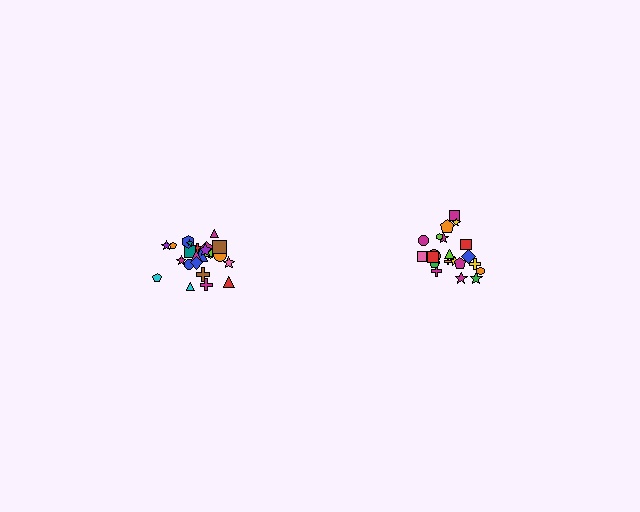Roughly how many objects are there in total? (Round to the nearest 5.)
Roughly 45 objects in total.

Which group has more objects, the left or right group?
The left group.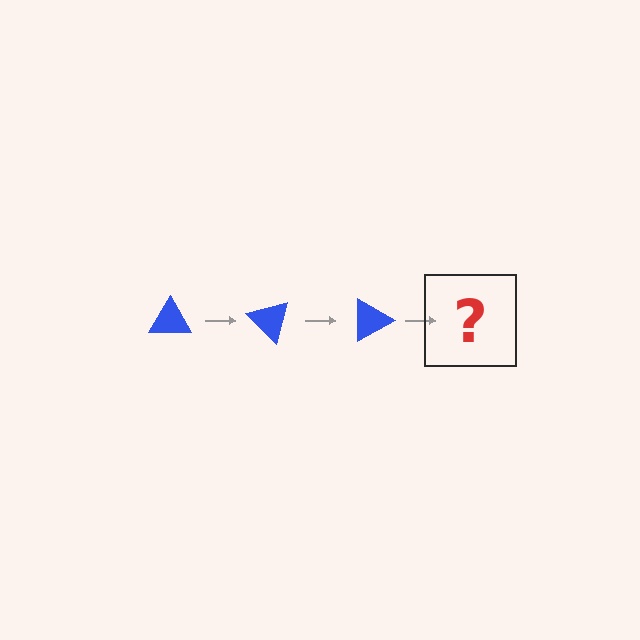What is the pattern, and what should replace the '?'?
The pattern is that the triangle rotates 45 degrees each step. The '?' should be a blue triangle rotated 135 degrees.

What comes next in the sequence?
The next element should be a blue triangle rotated 135 degrees.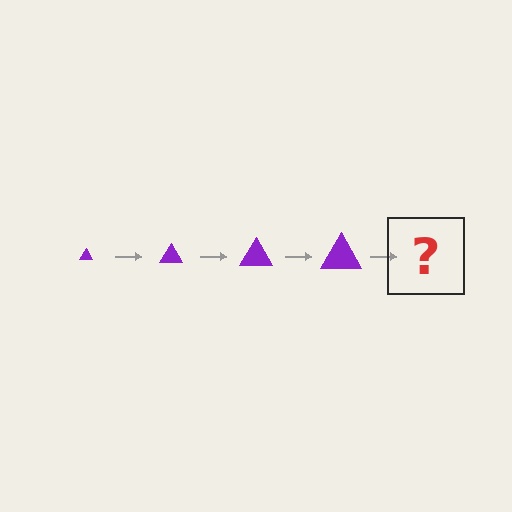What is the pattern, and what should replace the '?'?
The pattern is that the triangle gets progressively larger each step. The '?' should be a purple triangle, larger than the previous one.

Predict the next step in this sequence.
The next step is a purple triangle, larger than the previous one.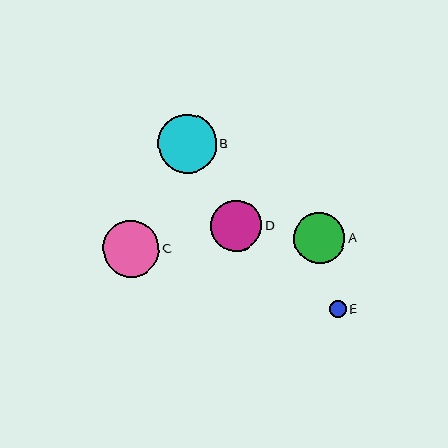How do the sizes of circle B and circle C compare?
Circle B and circle C are approximately the same size.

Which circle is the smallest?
Circle E is the smallest with a size of approximately 17 pixels.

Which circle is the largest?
Circle B is the largest with a size of approximately 59 pixels.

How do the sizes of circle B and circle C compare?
Circle B and circle C are approximately the same size.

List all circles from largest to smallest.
From largest to smallest: B, C, D, A, E.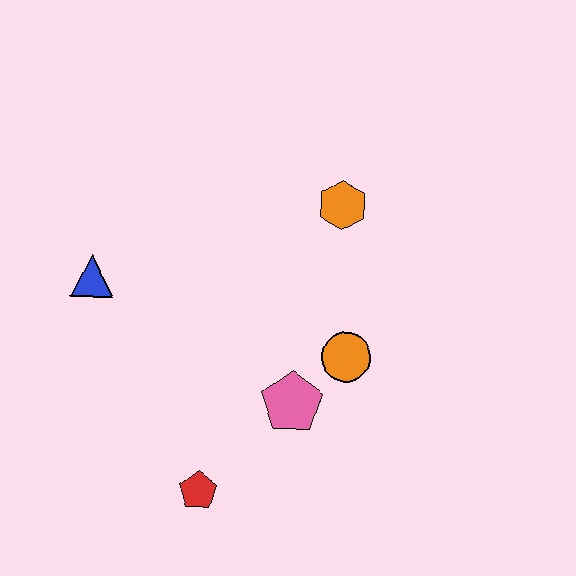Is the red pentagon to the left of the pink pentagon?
Yes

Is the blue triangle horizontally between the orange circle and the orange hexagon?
No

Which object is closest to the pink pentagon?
The orange circle is closest to the pink pentagon.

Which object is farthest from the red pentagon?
The orange hexagon is farthest from the red pentagon.